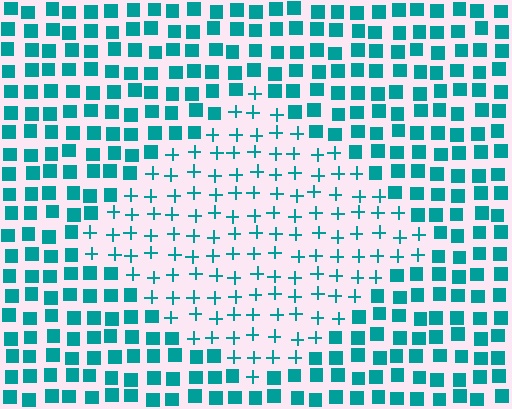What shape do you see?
I see a diamond.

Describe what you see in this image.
The image is filled with small teal elements arranged in a uniform grid. A diamond-shaped region contains plus signs, while the surrounding area contains squares. The boundary is defined purely by the change in element shape.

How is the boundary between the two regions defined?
The boundary is defined by a change in element shape: plus signs inside vs. squares outside. All elements share the same color and spacing.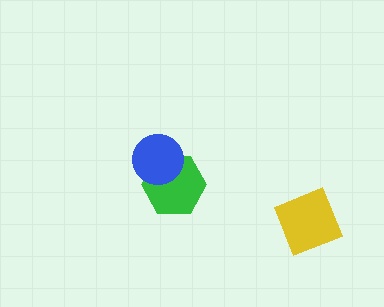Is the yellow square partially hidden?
No, no other shape covers it.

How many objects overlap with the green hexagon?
1 object overlaps with the green hexagon.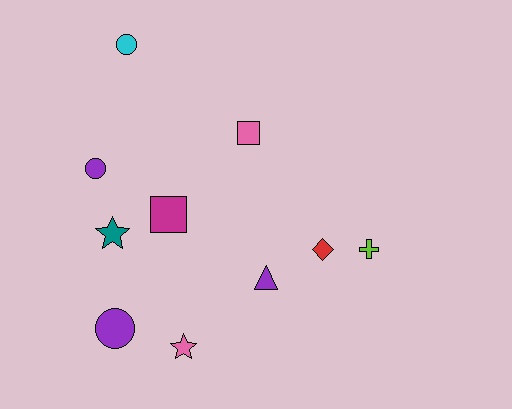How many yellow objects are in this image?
There are no yellow objects.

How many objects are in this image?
There are 10 objects.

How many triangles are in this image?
There is 1 triangle.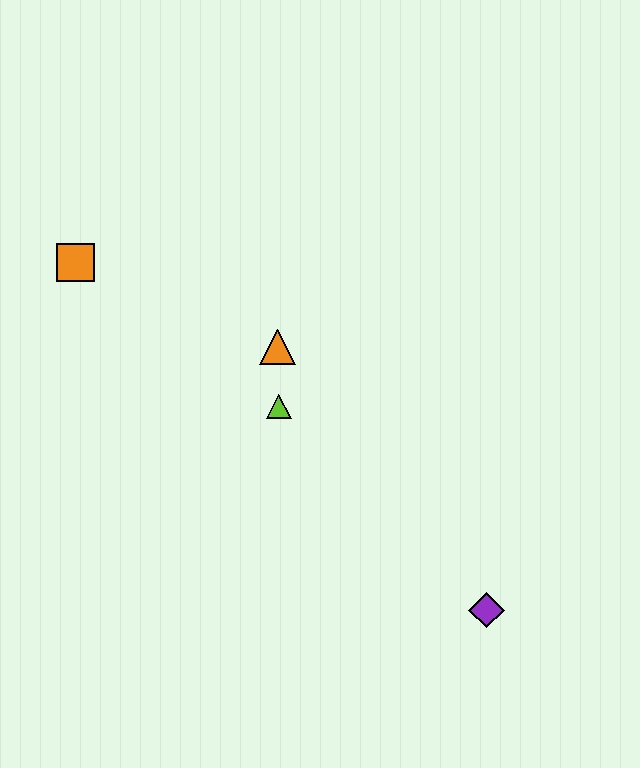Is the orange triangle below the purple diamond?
No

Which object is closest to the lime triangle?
The orange triangle is closest to the lime triangle.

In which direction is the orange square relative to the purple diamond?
The orange square is to the left of the purple diamond.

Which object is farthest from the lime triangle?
The purple diamond is farthest from the lime triangle.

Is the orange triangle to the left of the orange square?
No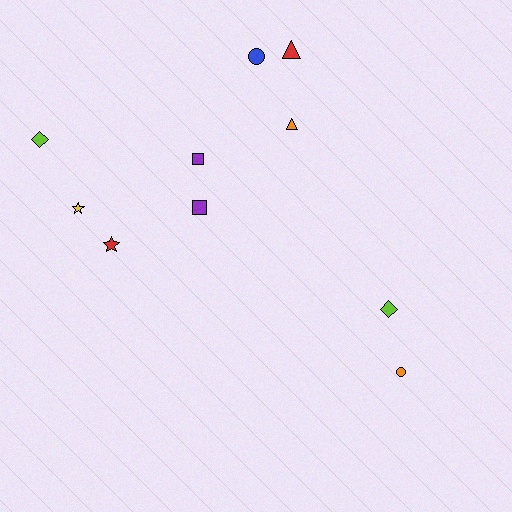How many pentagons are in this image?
There are no pentagons.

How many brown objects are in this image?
There are no brown objects.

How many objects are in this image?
There are 10 objects.